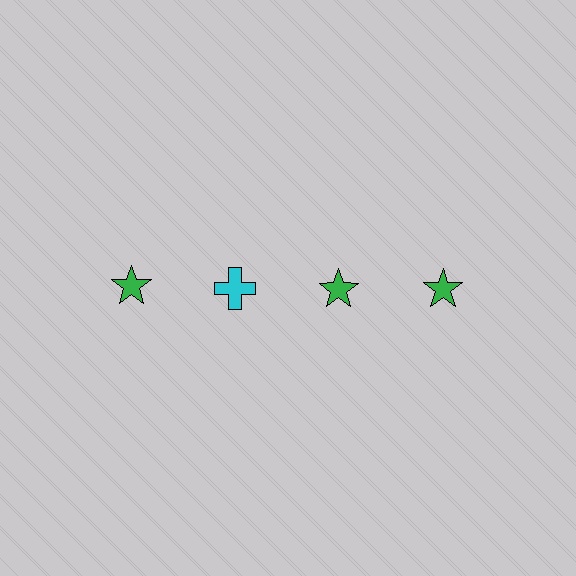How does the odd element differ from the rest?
It differs in both color (cyan instead of green) and shape (cross instead of star).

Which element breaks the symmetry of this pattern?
The cyan cross in the top row, second from left column breaks the symmetry. All other shapes are green stars.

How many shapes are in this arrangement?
There are 4 shapes arranged in a grid pattern.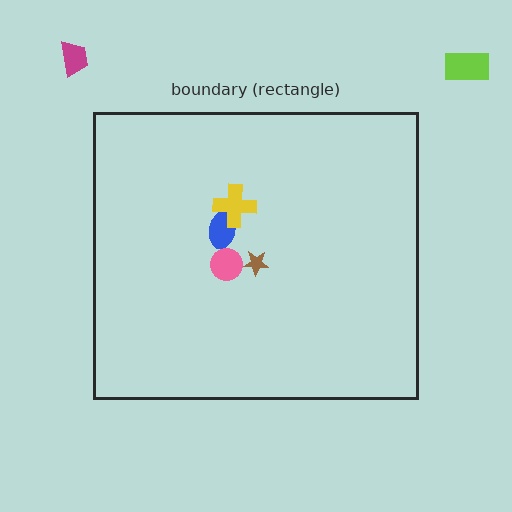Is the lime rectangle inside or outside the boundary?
Outside.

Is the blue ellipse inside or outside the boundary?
Inside.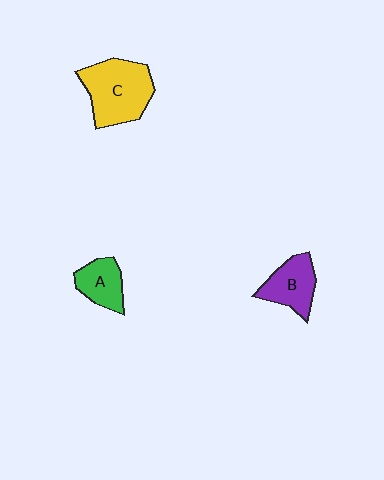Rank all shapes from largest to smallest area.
From largest to smallest: C (yellow), B (purple), A (green).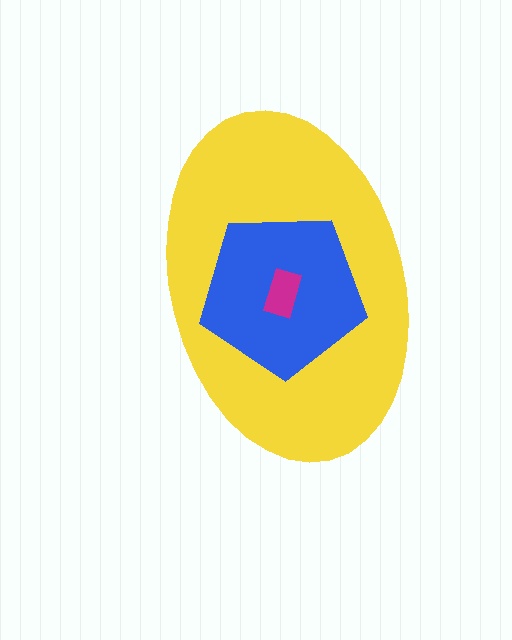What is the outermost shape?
The yellow ellipse.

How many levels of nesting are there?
3.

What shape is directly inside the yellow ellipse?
The blue pentagon.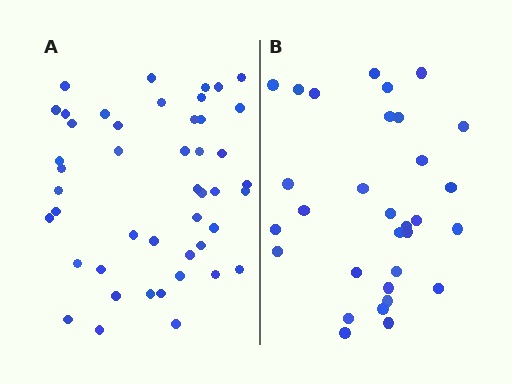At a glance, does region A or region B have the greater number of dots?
Region A (the left region) has more dots.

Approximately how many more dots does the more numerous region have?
Region A has approximately 15 more dots than region B.